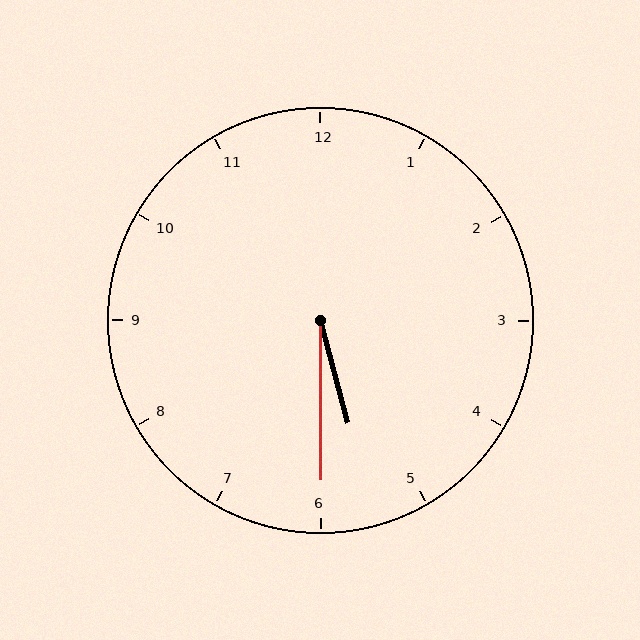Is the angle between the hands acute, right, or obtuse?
It is acute.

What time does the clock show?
5:30.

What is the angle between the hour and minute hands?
Approximately 15 degrees.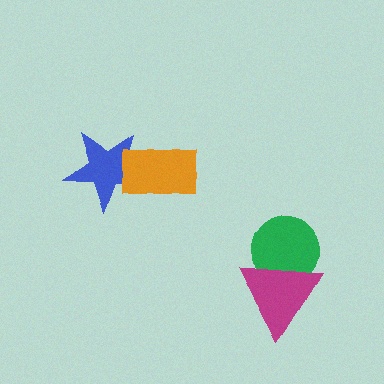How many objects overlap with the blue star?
1 object overlaps with the blue star.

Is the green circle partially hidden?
Yes, it is partially covered by another shape.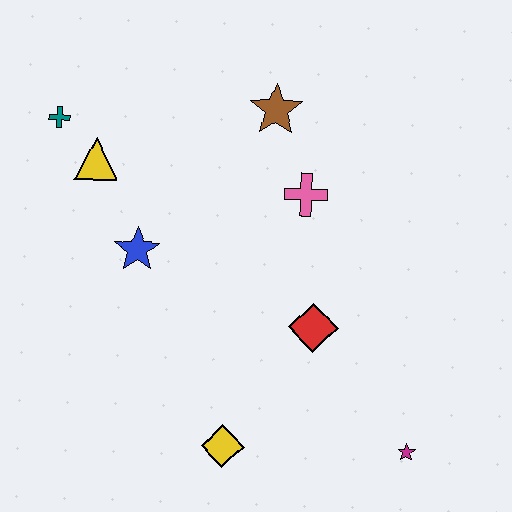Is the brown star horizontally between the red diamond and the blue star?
Yes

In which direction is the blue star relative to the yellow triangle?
The blue star is below the yellow triangle.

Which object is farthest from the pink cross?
The magenta star is farthest from the pink cross.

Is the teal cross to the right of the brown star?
No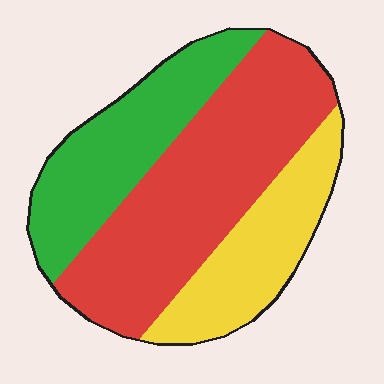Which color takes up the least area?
Yellow, at roughly 25%.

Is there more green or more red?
Red.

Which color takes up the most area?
Red, at roughly 50%.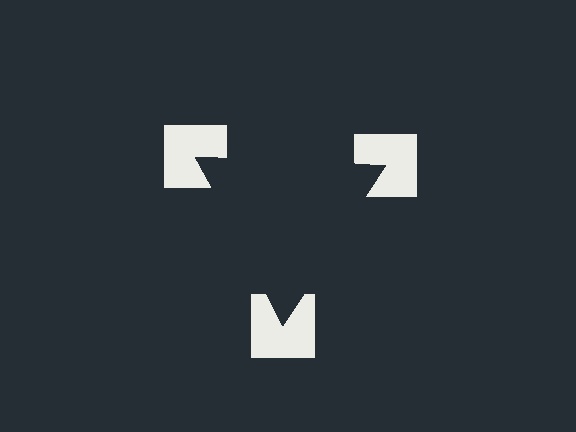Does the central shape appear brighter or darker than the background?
It typically appears slightly darker than the background, even though no actual brightness change is drawn.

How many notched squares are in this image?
There are 3 — one at each vertex of the illusory triangle.